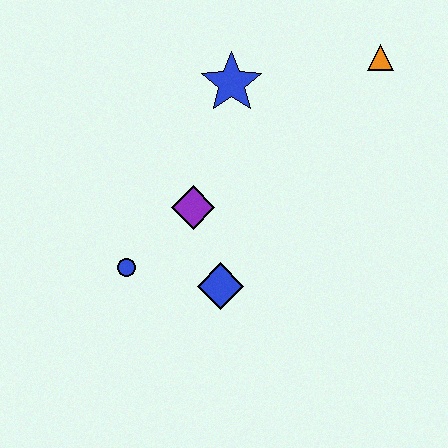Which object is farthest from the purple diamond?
The orange triangle is farthest from the purple diamond.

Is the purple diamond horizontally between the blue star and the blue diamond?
No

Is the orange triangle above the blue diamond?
Yes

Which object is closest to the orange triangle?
The blue star is closest to the orange triangle.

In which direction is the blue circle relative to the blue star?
The blue circle is below the blue star.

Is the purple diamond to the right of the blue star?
No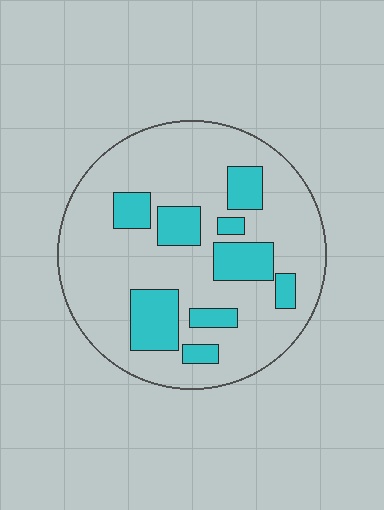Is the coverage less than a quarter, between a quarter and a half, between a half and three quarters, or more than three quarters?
Less than a quarter.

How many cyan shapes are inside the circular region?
9.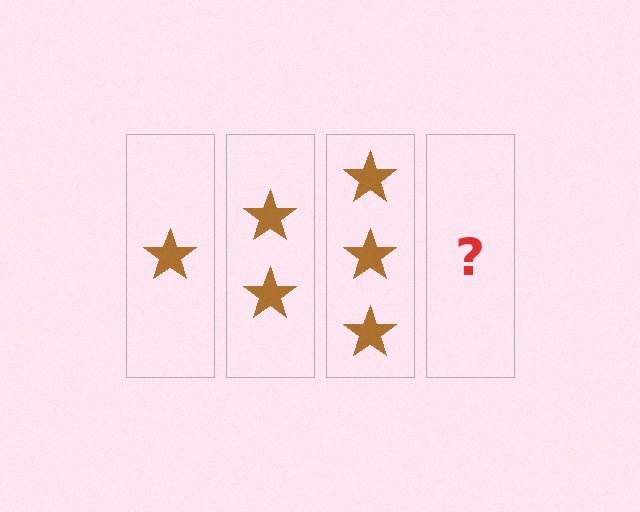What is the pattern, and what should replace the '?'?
The pattern is that each step adds one more star. The '?' should be 4 stars.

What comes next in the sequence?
The next element should be 4 stars.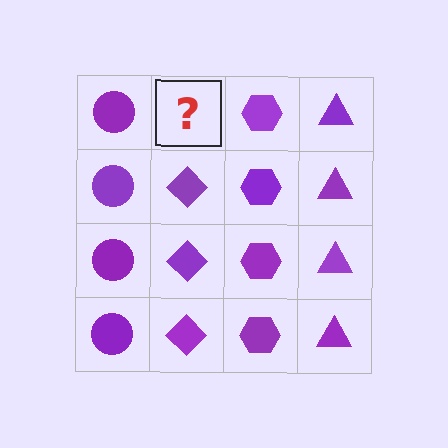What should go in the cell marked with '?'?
The missing cell should contain a purple diamond.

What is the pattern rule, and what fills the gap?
The rule is that each column has a consistent shape. The gap should be filled with a purple diamond.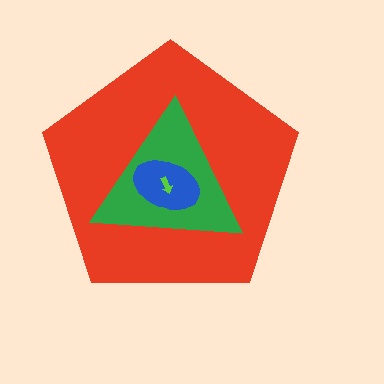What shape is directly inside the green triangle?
The blue ellipse.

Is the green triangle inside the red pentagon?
Yes.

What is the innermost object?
The lime arrow.